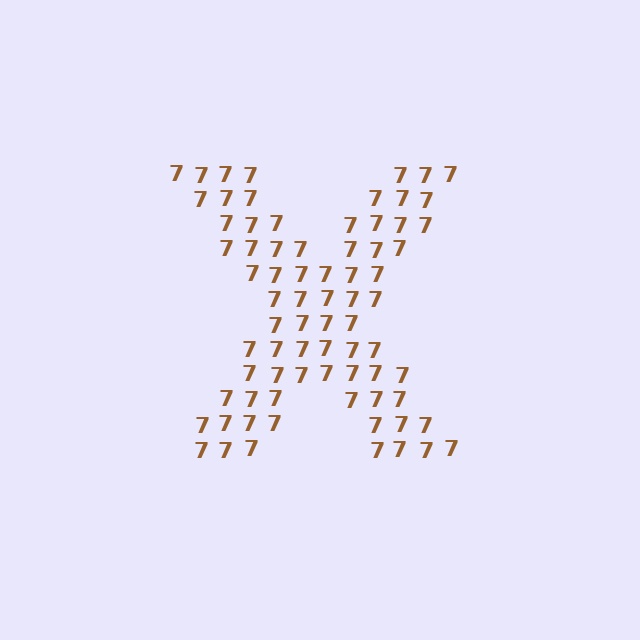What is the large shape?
The large shape is the letter X.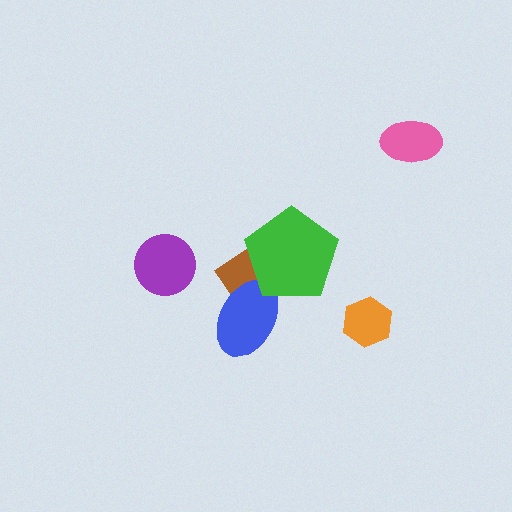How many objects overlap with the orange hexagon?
0 objects overlap with the orange hexagon.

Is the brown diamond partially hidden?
Yes, it is partially covered by another shape.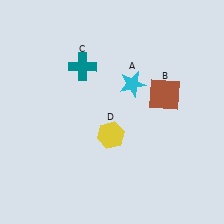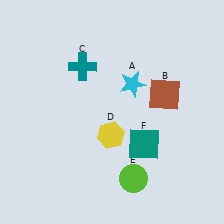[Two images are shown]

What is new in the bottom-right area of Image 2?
A teal square (F) was added in the bottom-right area of Image 2.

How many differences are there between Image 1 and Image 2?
There are 2 differences between the two images.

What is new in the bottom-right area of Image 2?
A lime circle (E) was added in the bottom-right area of Image 2.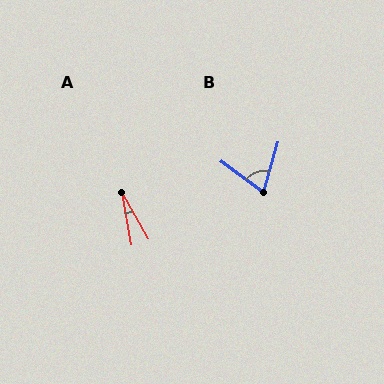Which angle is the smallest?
A, at approximately 19 degrees.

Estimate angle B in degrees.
Approximately 70 degrees.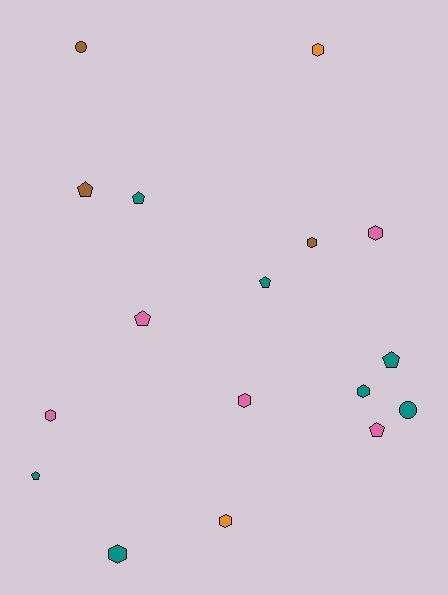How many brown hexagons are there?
There is 1 brown hexagon.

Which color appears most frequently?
Teal, with 7 objects.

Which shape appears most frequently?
Hexagon, with 8 objects.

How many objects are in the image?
There are 17 objects.